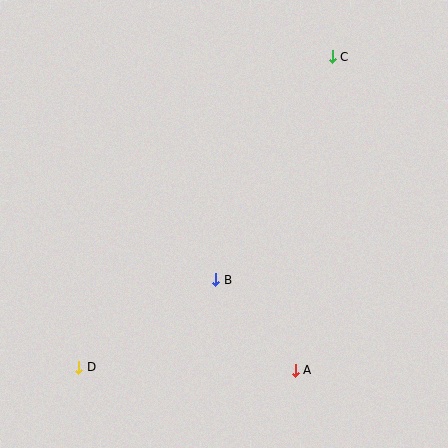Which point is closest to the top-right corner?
Point C is closest to the top-right corner.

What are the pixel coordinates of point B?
Point B is at (216, 280).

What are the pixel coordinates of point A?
Point A is at (295, 370).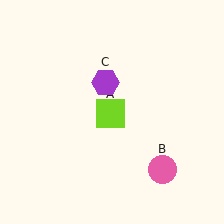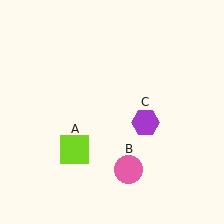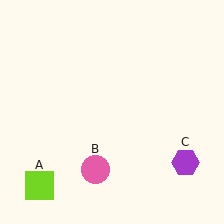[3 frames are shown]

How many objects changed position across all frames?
3 objects changed position: lime square (object A), pink circle (object B), purple hexagon (object C).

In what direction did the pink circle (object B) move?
The pink circle (object B) moved left.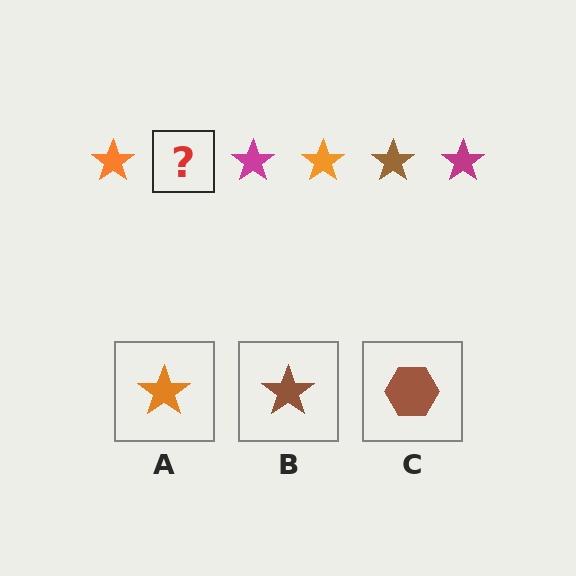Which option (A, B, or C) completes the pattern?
B.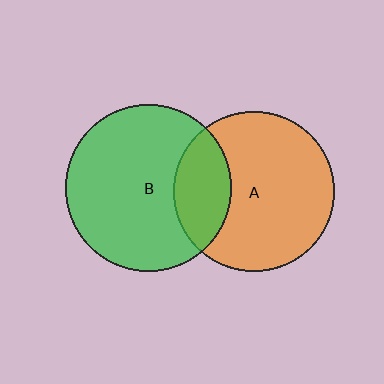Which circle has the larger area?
Circle B (green).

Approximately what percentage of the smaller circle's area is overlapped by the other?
Approximately 25%.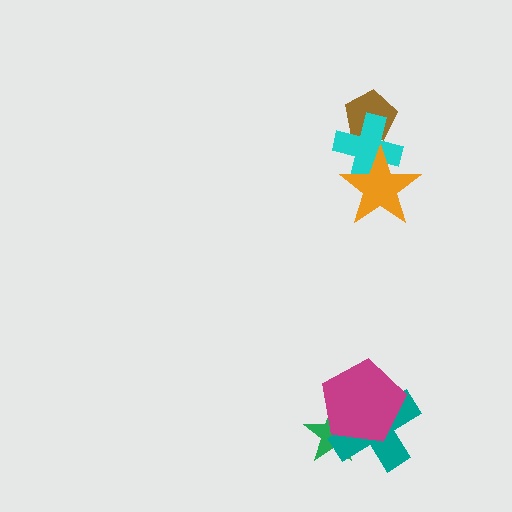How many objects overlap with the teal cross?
2 objects overlap with the teal cross.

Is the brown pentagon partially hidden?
Yes, it is partially covered by another shape.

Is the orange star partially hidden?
No, no other shape covers it.